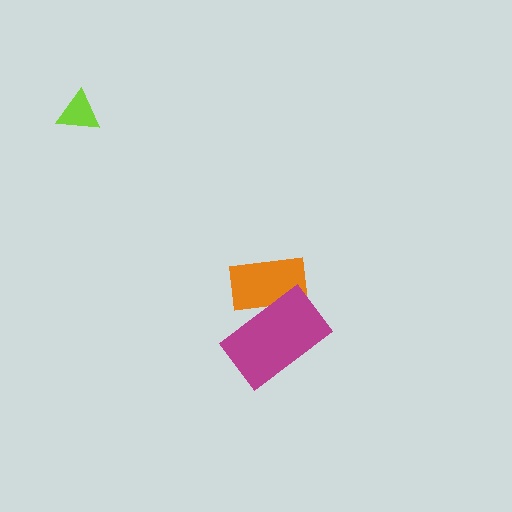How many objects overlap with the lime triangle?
0 objects overlap with the lime triangle.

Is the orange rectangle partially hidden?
Yes, it is partially covered by another shape.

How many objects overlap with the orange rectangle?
1 object overlaps with the orange rectangle.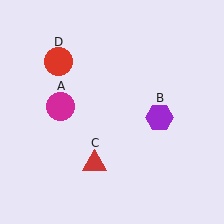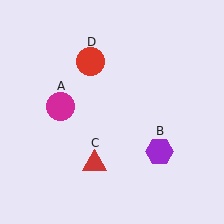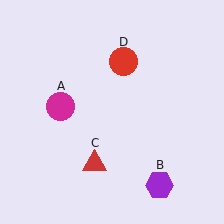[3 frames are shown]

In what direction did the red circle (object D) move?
The red circle (object D) moved right.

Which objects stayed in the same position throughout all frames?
Magenta circle (object A) and red triangle (object C) remained stationary.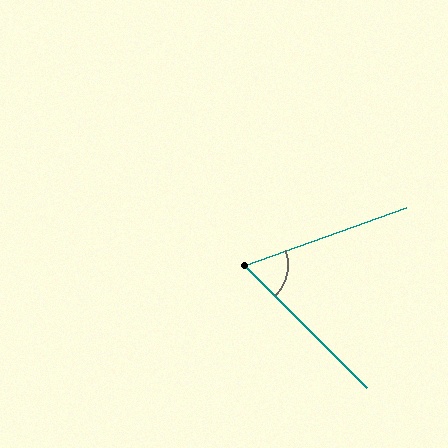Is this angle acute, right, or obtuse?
It is acute.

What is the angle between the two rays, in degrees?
Approximately 64 degrees.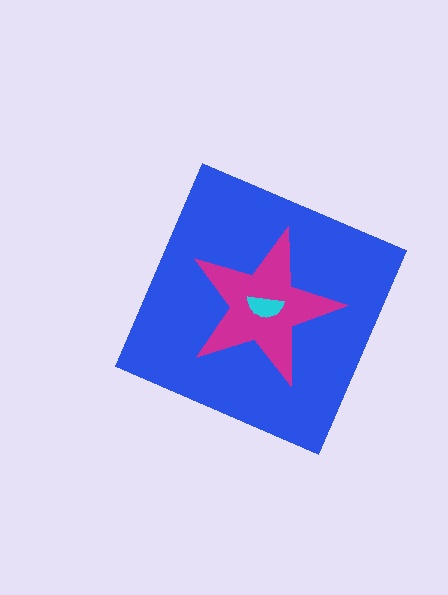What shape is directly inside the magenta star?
The cyan semicircle.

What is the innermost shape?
The cyan semicircle.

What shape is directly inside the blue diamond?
The magenta star.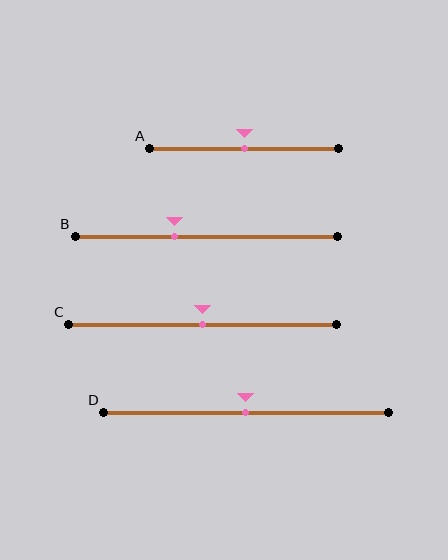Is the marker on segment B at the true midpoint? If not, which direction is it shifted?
No, the marker on segment B is shifted to the left by about 12% of the segment length.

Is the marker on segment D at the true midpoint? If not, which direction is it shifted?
Yes, the marker on segment D is at the true midpoint.